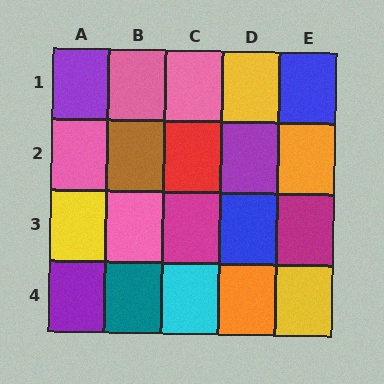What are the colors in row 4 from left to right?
Purple, teal, cyan, orange, yellow.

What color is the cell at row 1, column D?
Yellow.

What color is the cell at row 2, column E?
Orange.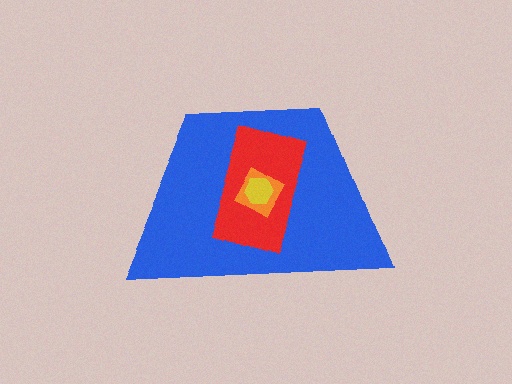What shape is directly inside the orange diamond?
The yellow hexagon.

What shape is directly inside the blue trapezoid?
The red rectangle.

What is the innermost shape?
The yellow hexagon.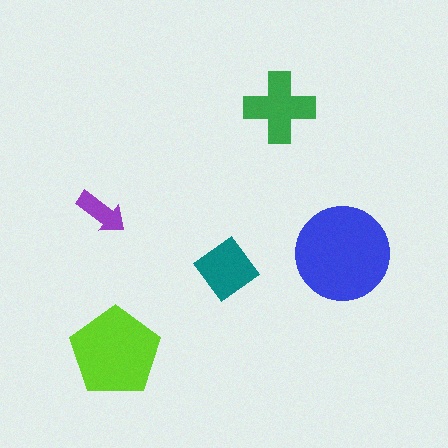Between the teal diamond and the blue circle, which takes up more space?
The blue circle.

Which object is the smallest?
The purple arrow.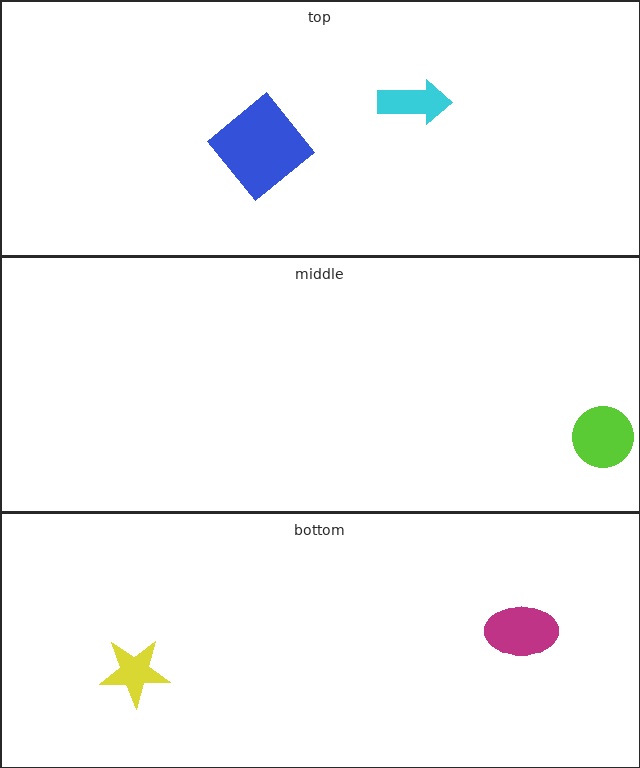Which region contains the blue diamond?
The top region.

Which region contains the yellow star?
The bottom region.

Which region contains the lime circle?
The middle region.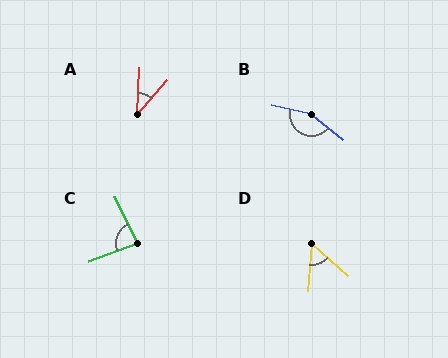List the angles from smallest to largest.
A (39°), D (53°), C (86°), B (155°).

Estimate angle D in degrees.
Approximately 53 degrees.